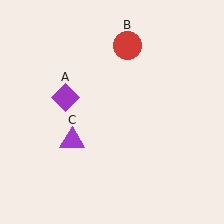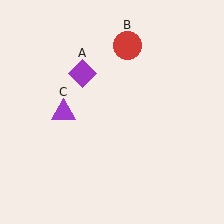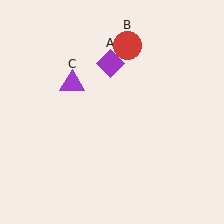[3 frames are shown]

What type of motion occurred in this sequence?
The purple diamond (object A), purple triangle (object C) rotated clockwise around the center of the scene.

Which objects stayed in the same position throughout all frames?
Red circle (object B) remained stationary.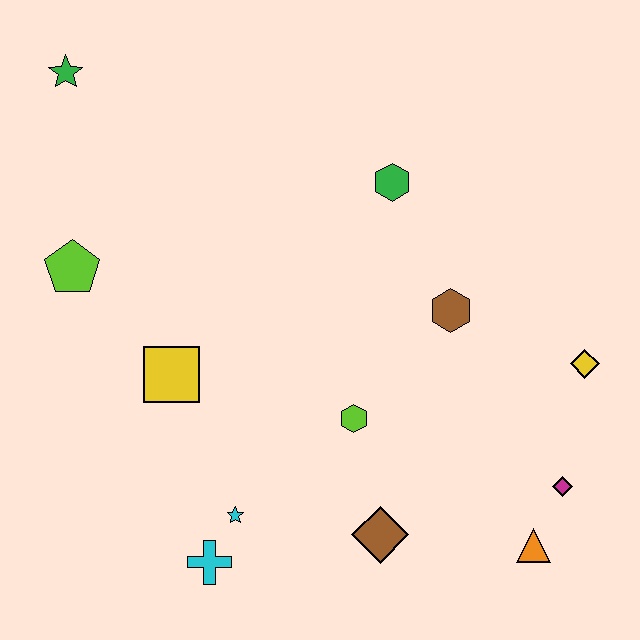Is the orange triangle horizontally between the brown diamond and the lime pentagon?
No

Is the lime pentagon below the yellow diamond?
No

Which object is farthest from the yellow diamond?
The green star is farthest from the yellow diamond.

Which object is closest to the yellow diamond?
The magenta diamond is closest to the yellow diamond.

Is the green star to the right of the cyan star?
No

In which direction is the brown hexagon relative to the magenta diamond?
The brown hexagon is above the magenta diamond.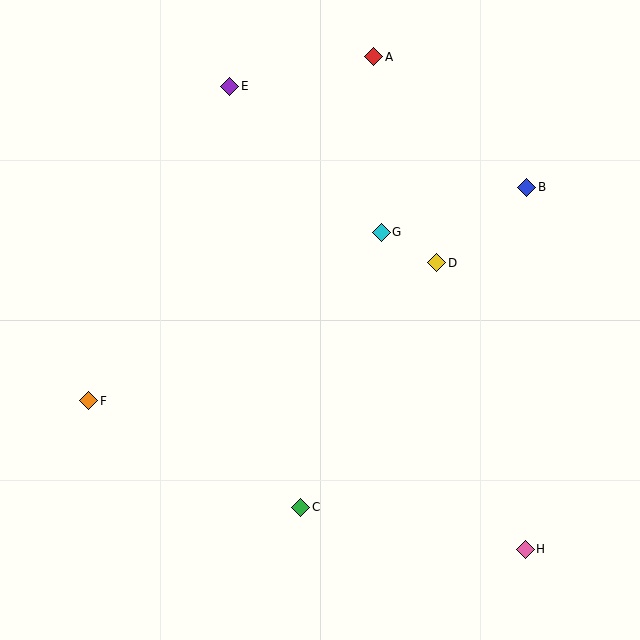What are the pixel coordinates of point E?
Point E is at (230, 86).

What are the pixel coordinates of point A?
Point A is at (374, 57).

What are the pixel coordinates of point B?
Point B is at (527, 187).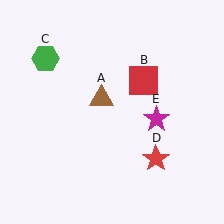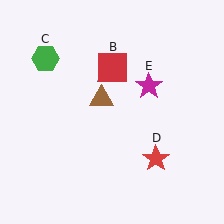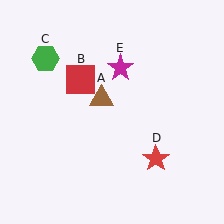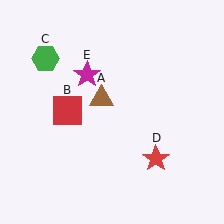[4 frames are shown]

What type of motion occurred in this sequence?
The red square (object B), magenta star (object E) rotated counterclockwise around the center of the scene.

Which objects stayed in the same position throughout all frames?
Brown triangle (object A) and green hexagon (object C) and red star (object D) remained stationary.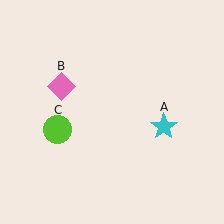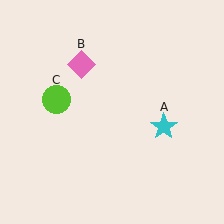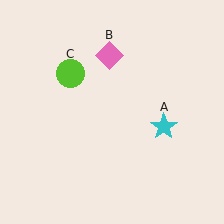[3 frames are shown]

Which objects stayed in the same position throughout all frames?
Cyan star (object A) remained stationary.